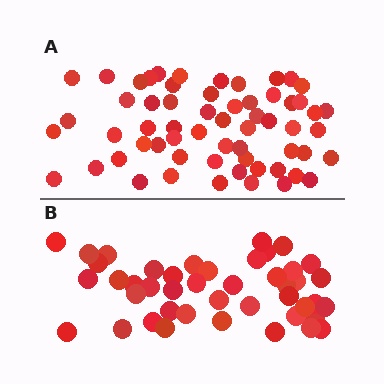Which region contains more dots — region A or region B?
Region A (the top region) has more dots.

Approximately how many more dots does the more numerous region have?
Region A has approximately 15 more dots than region B.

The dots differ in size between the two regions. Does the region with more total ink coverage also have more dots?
No. Region B has more total ink coverage because its dots are larger, but region A actually contains more individual dots. Total area can be misleading — the number of items is what matters here.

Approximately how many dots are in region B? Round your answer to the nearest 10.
About 40 dots. (The exact count is 44, which rounds to 40.)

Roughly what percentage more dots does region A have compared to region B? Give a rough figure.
About 35% more.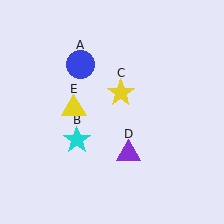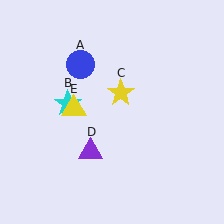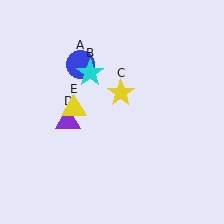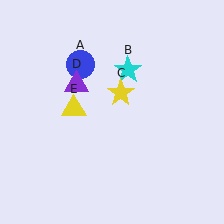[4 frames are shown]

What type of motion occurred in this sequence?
The cyan star (object B), purple triangle (object D) rotated clockwise around the center of the scene.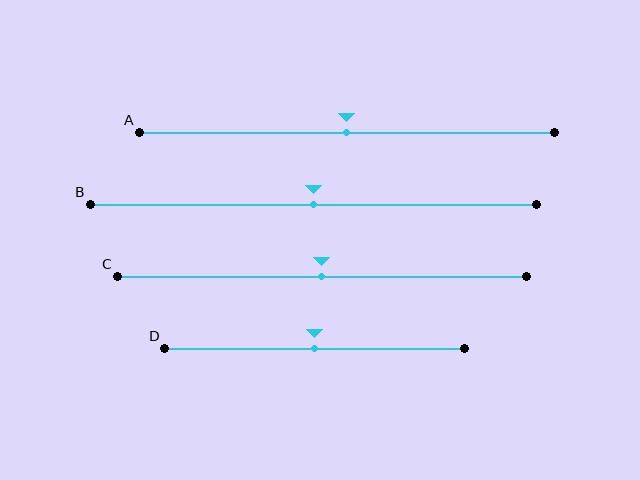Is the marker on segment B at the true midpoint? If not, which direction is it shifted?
Yes, the marker on segment B is at the true midpoint.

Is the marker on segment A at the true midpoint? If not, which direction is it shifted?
Yes, the marker on segment A is at the true midpoint.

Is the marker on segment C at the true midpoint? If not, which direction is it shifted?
Yes, the marker on segment C is at the true midpoint.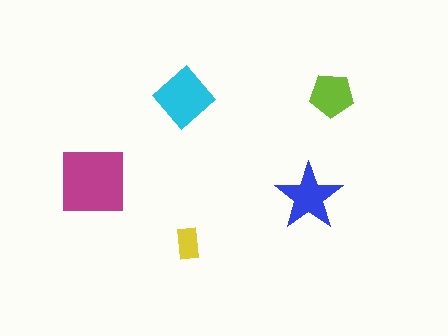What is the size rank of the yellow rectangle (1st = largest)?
5th.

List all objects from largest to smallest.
The magenta square, the cyan diamond, the blue star, the lime pentagon, the yellow rectangle.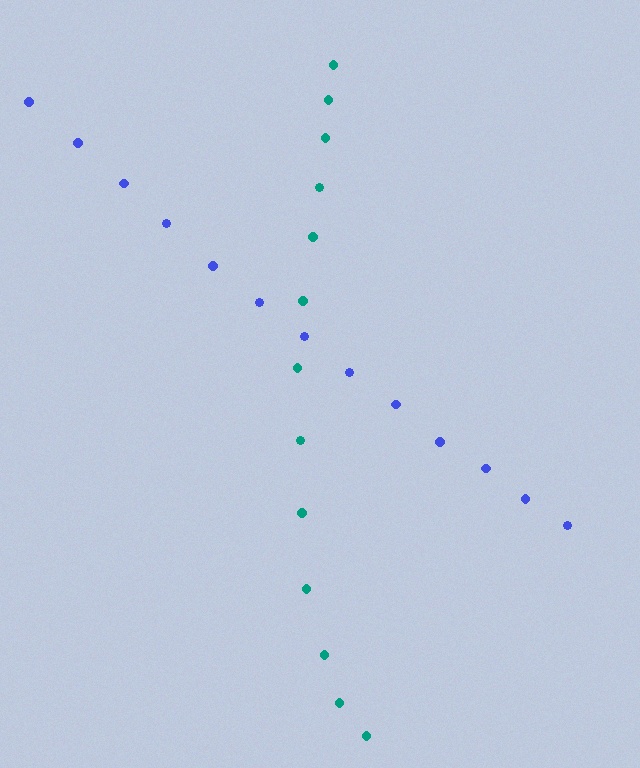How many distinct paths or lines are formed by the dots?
There are 2 distinct paths.